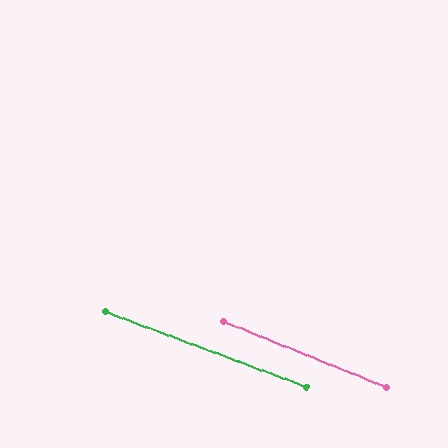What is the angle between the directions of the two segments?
Approximately 1 degree.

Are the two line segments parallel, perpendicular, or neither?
Parallel — their directions differ by only 1.2°.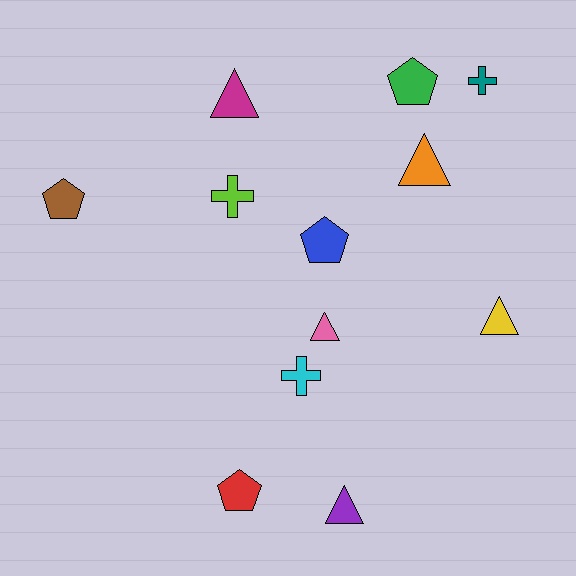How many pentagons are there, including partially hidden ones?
There are 4 pentagons.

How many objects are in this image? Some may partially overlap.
There are 12 objects.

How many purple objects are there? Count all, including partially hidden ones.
There is 1 purple object.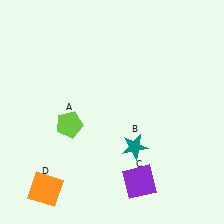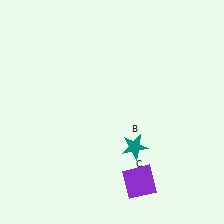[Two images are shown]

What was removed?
The orange square (D), the lime pentagon (A) were removed in Image 2.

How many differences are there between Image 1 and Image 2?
There are 2 differences between the two images.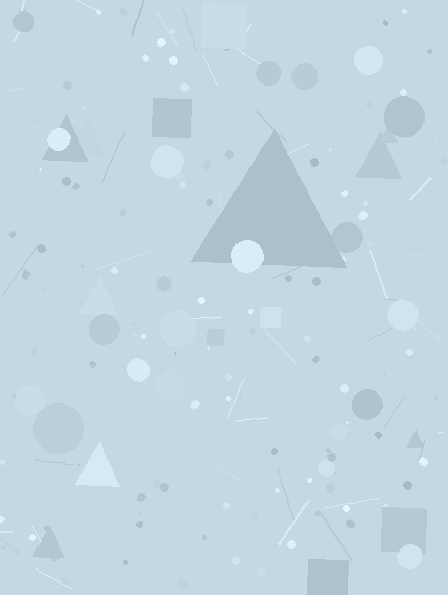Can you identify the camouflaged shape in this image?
The camouflaged shape is a triangle.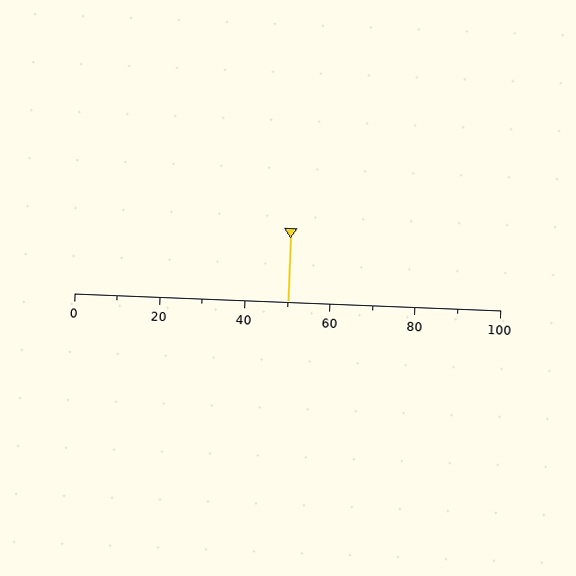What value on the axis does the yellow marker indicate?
The marker indicates approximately 50.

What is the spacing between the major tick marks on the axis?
The major ticks are spaced 20 apart.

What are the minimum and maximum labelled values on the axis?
The axis runs from 0 to 100.